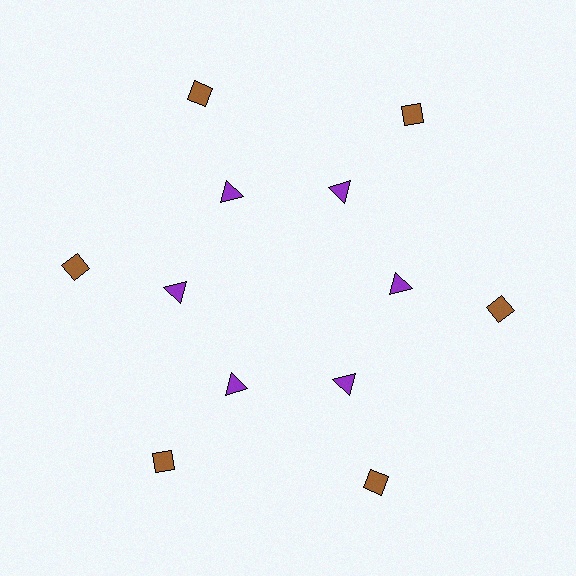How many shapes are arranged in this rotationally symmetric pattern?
There are 12 shapes, arranged in 6 groups of 2.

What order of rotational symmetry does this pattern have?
This pattern has 6-fold rotational symmetry.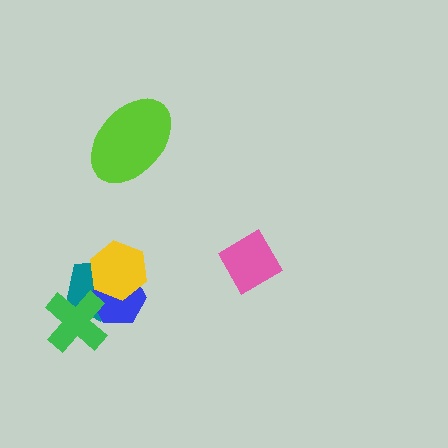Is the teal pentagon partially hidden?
Yes, it is partially covered by another shape.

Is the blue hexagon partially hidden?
Yes, it is partially covered by another shape.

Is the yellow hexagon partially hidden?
No, no other shape covers it.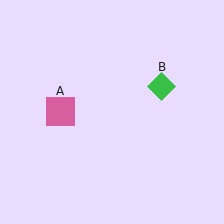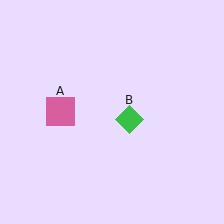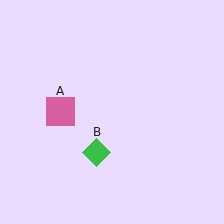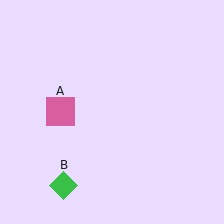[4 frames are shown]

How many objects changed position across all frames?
1 object changed position: green diamond (object B).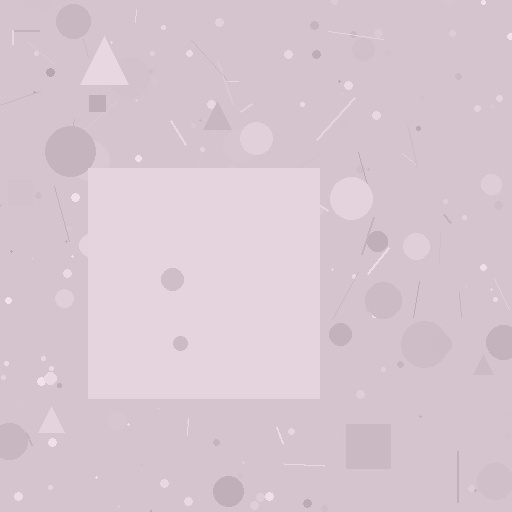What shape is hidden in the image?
A square is hidden in the image.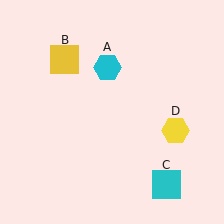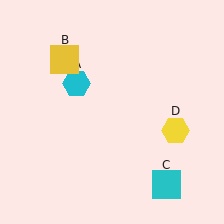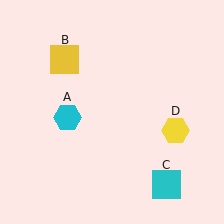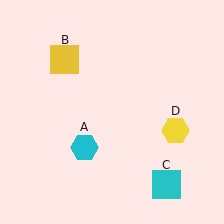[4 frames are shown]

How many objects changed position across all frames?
1 object changed position: cyan hexagon (object A).